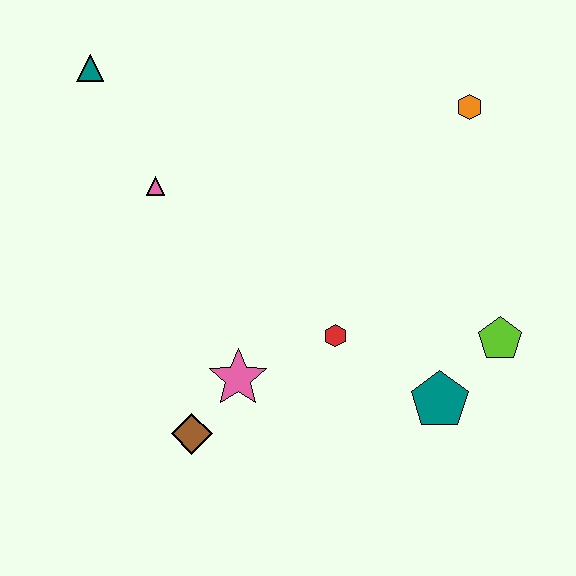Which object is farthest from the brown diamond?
The orange hexagon is farthest from the brown diamond.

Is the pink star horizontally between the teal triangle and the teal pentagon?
Yes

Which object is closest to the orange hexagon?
The lime pentagon is closest to the orange hexagon.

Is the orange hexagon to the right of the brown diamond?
Yes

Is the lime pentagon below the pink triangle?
Yes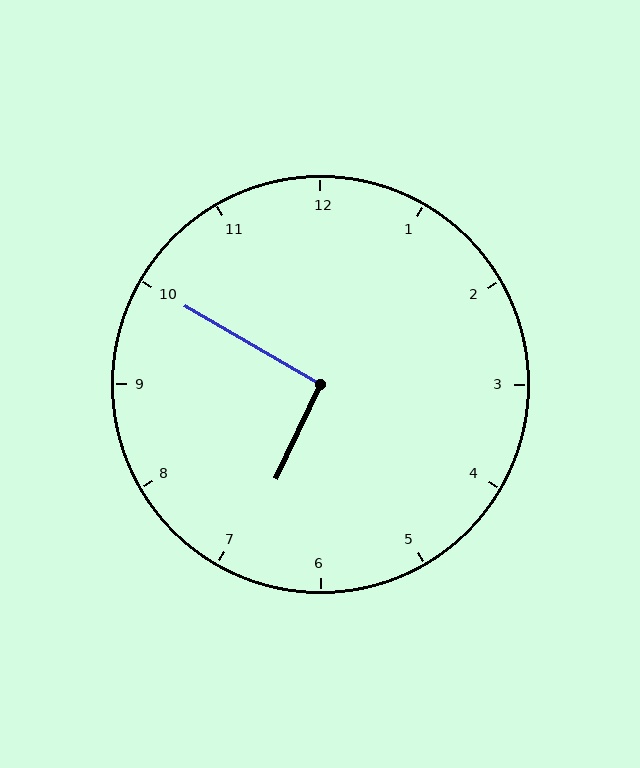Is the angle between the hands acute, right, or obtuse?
It is right.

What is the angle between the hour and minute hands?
Approximately 95 degrees.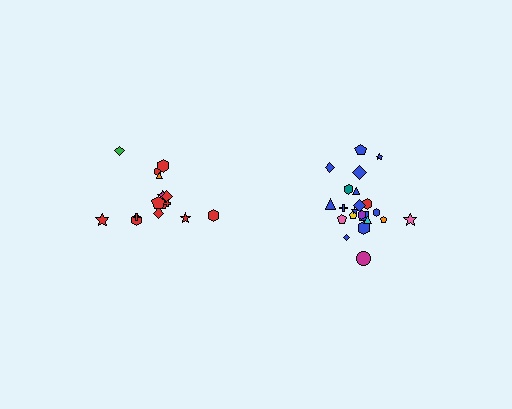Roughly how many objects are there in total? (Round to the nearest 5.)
Roughly 35 objects in total.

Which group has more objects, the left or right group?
The right group.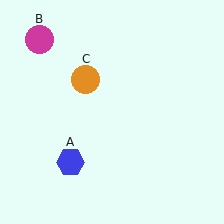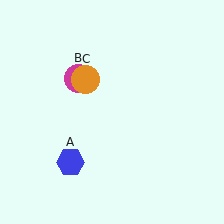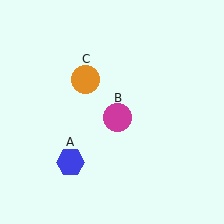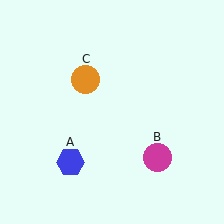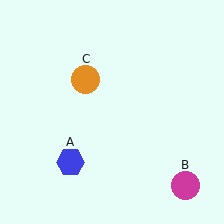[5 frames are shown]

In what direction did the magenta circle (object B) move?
The magenta circle (object B) moved down and to the right.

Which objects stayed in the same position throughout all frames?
Blue hexagon (object A) and orange circle (object C) remained stationary.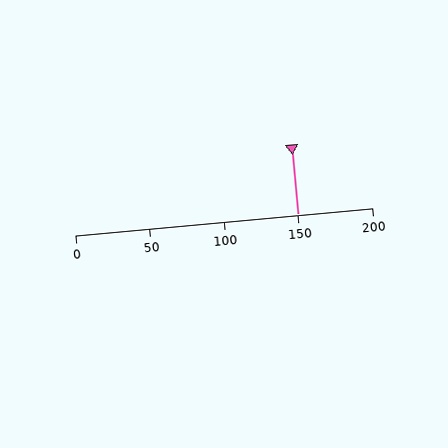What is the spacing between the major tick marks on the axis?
The major ticks are spaced 50 apart.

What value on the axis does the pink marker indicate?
The marker indicates approximately 150.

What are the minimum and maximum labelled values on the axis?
The axis runs from 0 to 200.